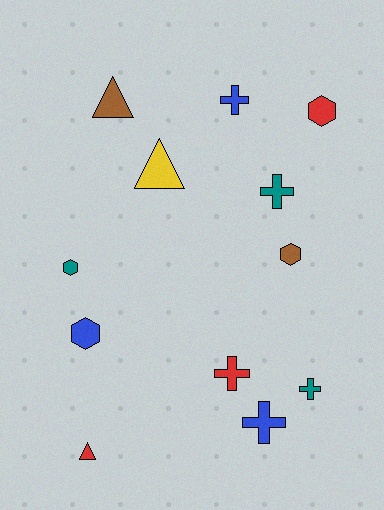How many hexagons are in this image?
There are 4 hexagons.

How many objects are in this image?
There are 12 objects.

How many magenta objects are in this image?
There are no magenta objects.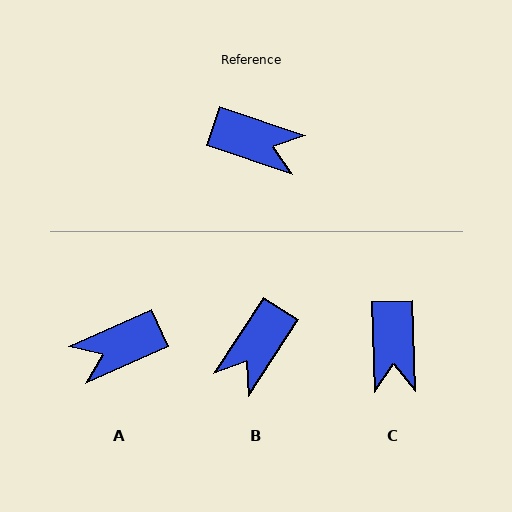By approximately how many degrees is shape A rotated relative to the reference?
Approximately 137 degrees clockwise.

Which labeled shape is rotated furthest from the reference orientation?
A, about 137 degrees away.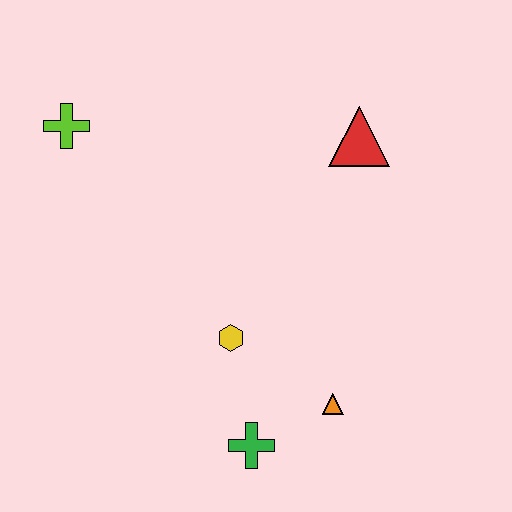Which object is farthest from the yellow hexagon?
The lime cross is farthest from the yellow hexagon.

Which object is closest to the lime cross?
The yellow hexagon is closest to the lime cross.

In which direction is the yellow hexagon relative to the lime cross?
The yellow hexagon is below the lime cross.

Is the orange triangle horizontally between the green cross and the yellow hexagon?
No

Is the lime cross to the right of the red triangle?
No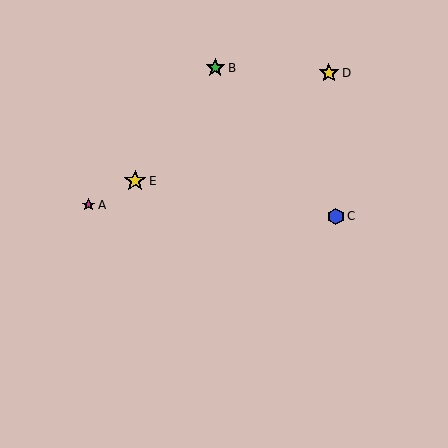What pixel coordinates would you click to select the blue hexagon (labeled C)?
Click at (336, 216) to select the blue hexagon C.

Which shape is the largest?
The yellow star (labeled E) is the largest.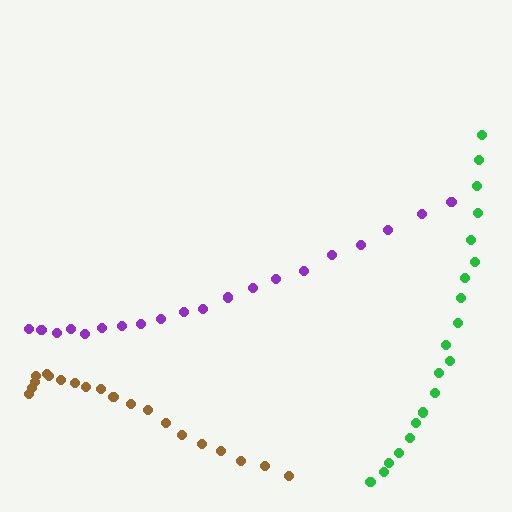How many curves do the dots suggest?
There are 3 distinct paths.